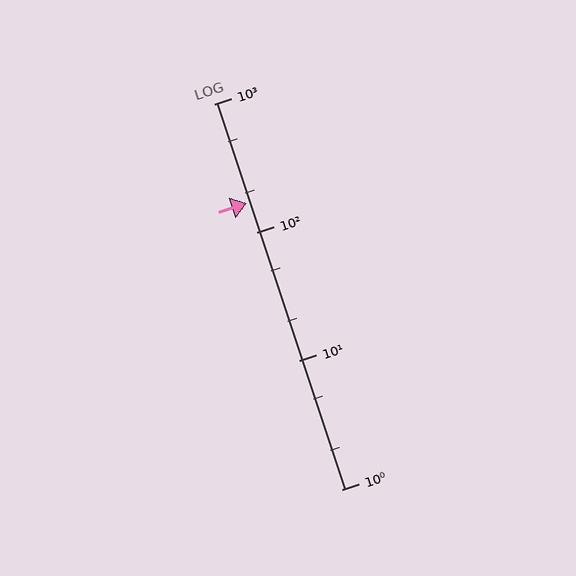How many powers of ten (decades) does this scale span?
The scale spans 3 decades, from 1 to 1000.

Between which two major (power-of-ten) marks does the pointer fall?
The pointer is between 100 and 1000.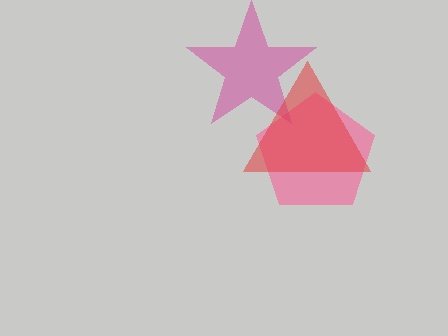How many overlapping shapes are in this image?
There are 3 overlapping shapes in the image.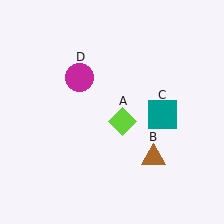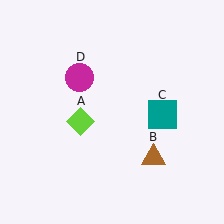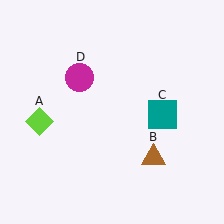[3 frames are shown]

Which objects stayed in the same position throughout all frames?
Brown triangle (object B) and teal square (object C) and magenta circle (object D) remained stationary.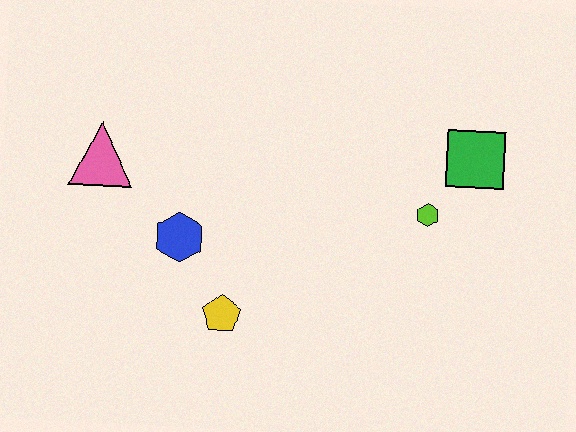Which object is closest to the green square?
The lime hexagon is closest to the green square.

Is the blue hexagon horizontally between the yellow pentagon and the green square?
No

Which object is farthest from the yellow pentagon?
The green square is farthest from the yellow pentagon.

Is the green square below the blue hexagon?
No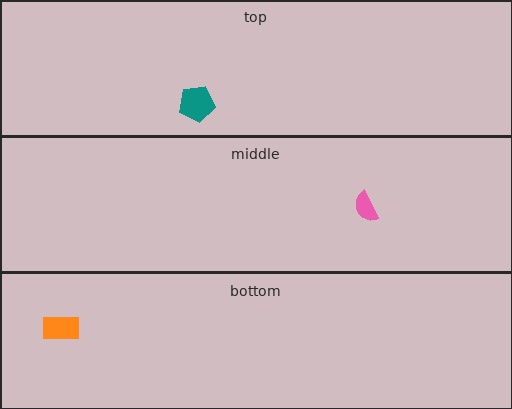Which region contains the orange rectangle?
The bottom region.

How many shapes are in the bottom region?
1.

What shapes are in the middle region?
The pink semicircle.